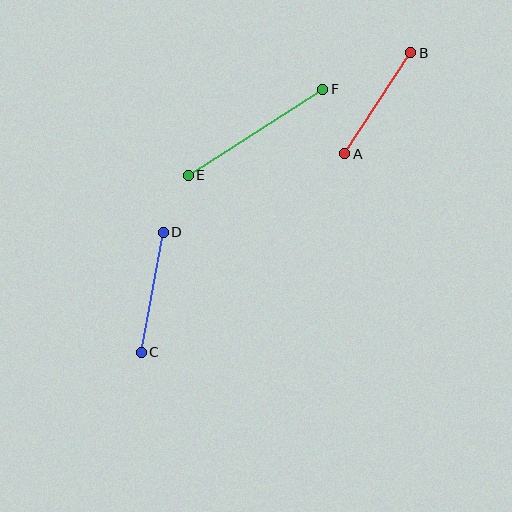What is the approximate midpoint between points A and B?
The midpoint is at approximately (378, 103) pixels.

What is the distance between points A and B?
The distance is approximately 120 pixels.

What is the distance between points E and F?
The distance is approximately 160 pixels.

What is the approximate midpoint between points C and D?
The midpoint is at approximately (152, 292) pixels.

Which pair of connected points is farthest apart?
Points E and F are farthest apart.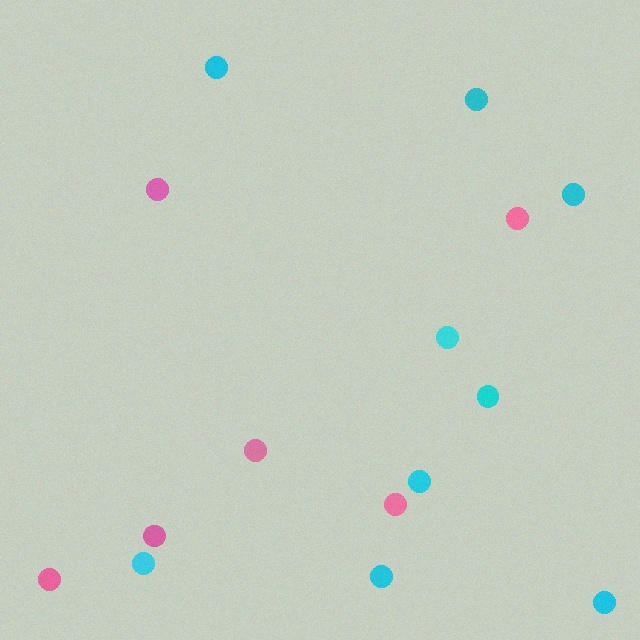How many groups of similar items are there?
There are 2 groups: one group of pink circles (6) and one group of cyan circles (9).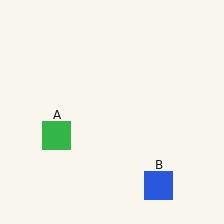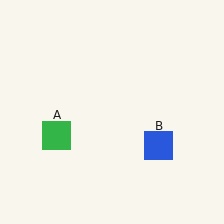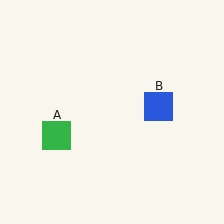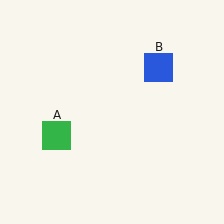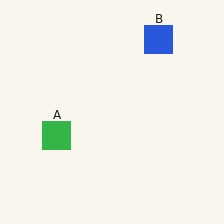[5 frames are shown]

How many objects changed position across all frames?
1 object changed position: blue square (object B).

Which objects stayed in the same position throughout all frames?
Green square (object A) remained stationary.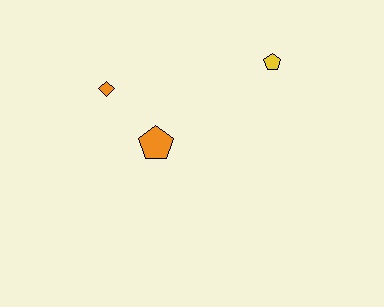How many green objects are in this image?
There are no green objects.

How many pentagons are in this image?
There are 2 pentagons.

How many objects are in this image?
There are 3 objects.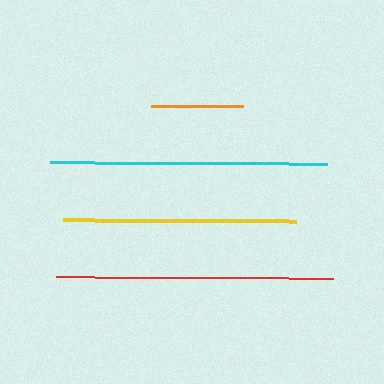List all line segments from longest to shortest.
From longest to shortest: cyan, red, yellow, orange.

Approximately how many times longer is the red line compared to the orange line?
The red line is approximately 3.0 times the length of the orange line.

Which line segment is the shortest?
The orange line is the shortest at approximately 92 pixels.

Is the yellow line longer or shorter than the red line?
The red line is longer than the yellow line.